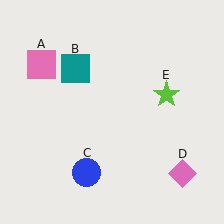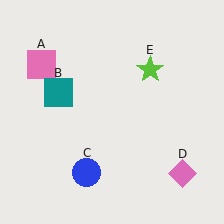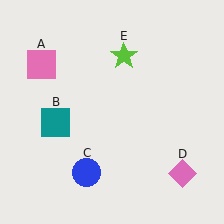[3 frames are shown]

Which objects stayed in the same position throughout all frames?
Pink square (object A) and blue circle (object C) and pink diamond (object D) remained stationary.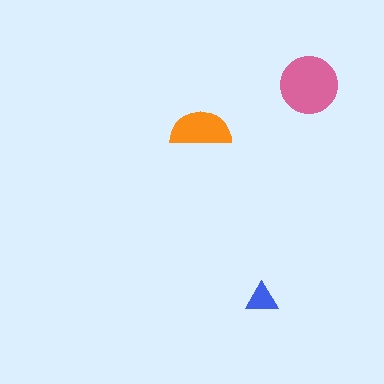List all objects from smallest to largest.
The blue triangle, the orange semicircle, the pink circle.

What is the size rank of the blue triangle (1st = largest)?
3rd.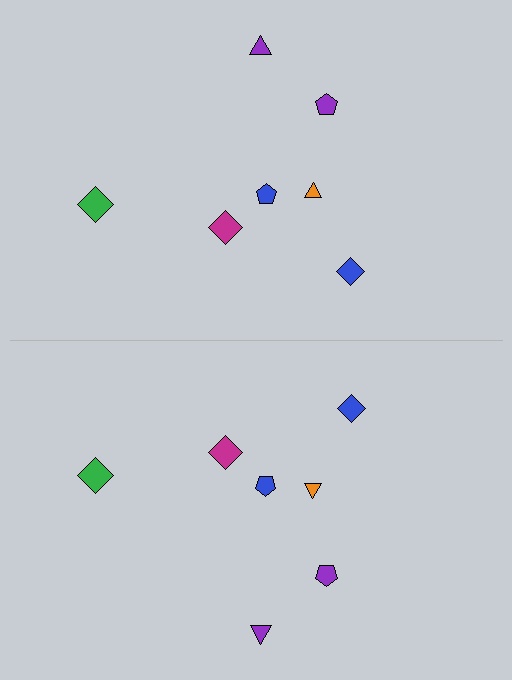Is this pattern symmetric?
Yes, this pattern has bilateral (reflection) symmetry.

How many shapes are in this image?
There are 14 shapes in this image.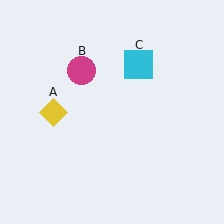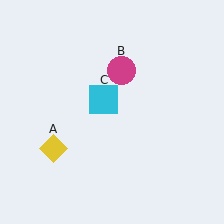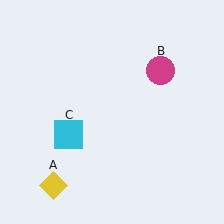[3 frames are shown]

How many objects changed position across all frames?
3 objects changed position: yellow diamond (object A), magenta circle (object B), cyan square (object C).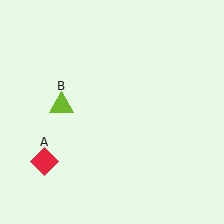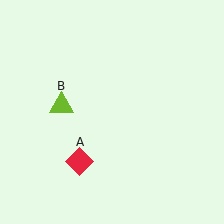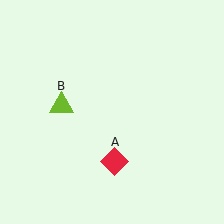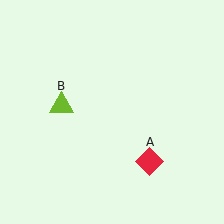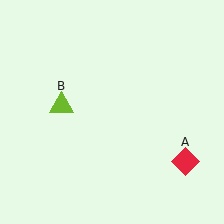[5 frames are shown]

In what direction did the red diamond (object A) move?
The red diamond (object A) moved right.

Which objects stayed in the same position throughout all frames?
Lime triangle (object B) remained stationary.